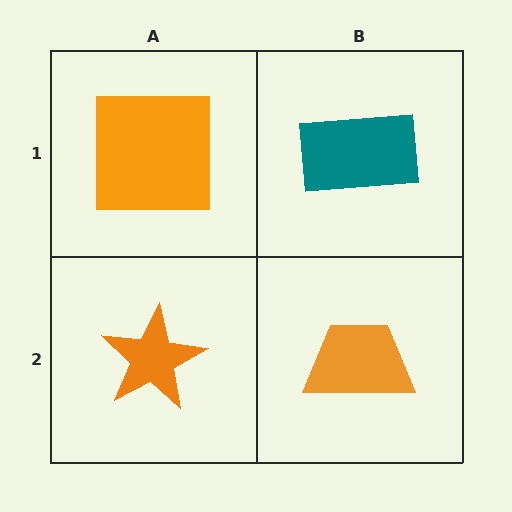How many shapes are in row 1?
2 shapes.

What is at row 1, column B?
A teal rectangle.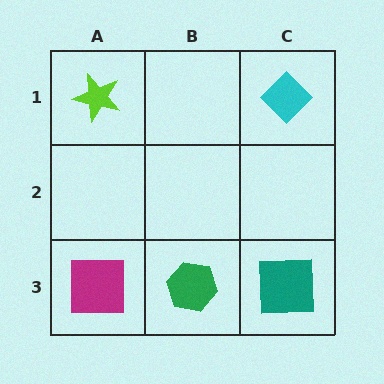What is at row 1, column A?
A lime star.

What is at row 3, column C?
A teal square.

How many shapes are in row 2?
0 shapes.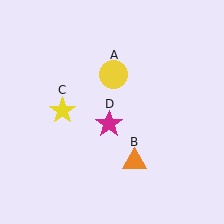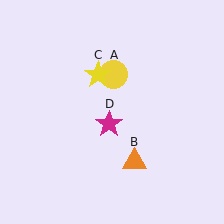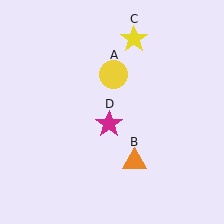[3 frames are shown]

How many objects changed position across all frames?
1 object changed position: yellow star (object C).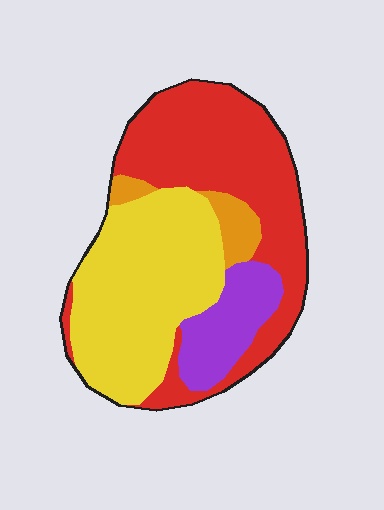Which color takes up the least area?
Orange, at roughly 5%.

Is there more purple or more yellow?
Yellow.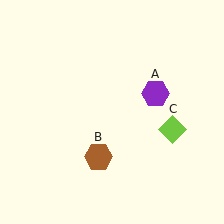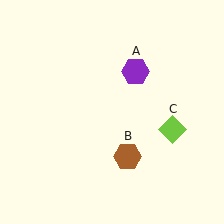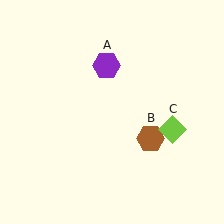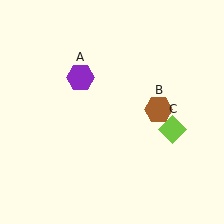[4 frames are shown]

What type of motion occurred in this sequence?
The purple hexagon (object A), brown hexagon (object B) rotated counterclockwise around the center of the scene.